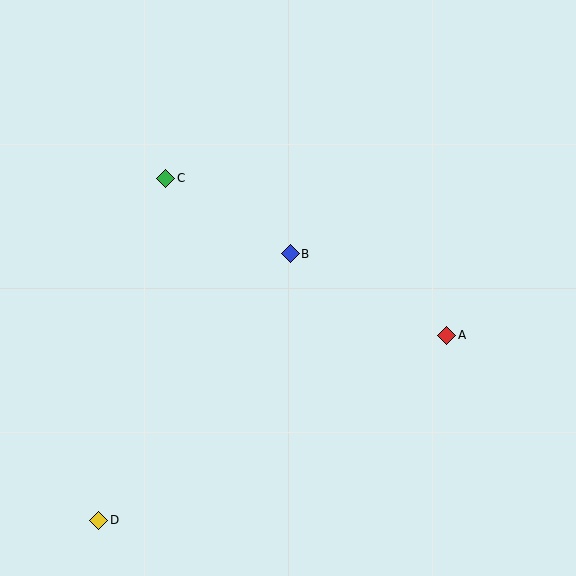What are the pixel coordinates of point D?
Point D is at (99, 520).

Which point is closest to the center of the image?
Point B at (290, 254) is closest to the center.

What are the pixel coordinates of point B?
Point B is at (290, 254).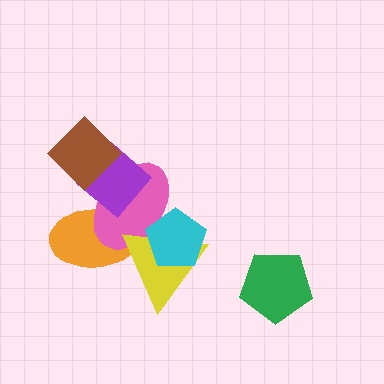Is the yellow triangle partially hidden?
Yes, it is partially covered by another shape.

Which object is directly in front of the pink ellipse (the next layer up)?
The yellow triangle is directly in front of the pink ellipse.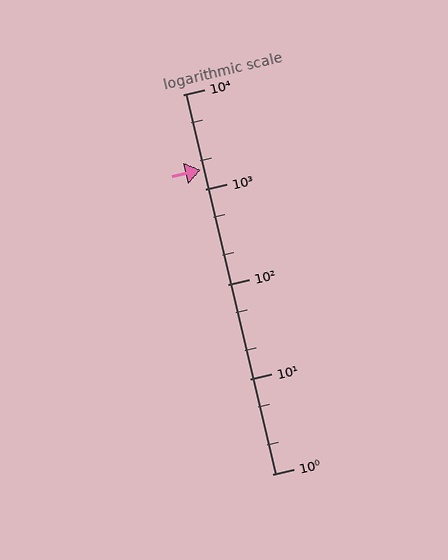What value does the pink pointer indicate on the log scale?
The pointer indicates approximately 1600.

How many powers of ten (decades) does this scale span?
The scale spans 4 decades, from 1 to 10000.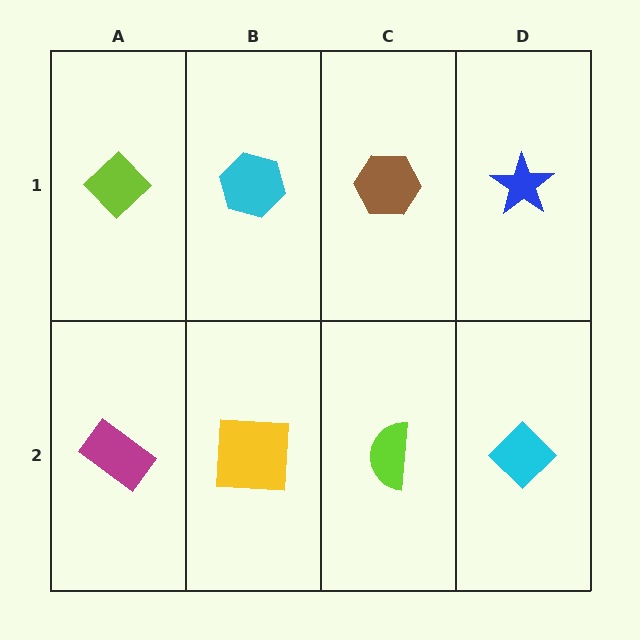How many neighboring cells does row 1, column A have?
2.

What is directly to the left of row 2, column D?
A lime semicircle.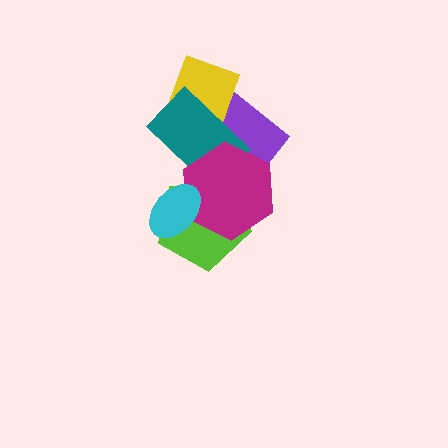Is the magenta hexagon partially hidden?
Yes, it is partially covered by another shape.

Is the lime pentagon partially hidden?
Yes, it is partially covered by another shape.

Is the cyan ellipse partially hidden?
No, no other shape covers it.